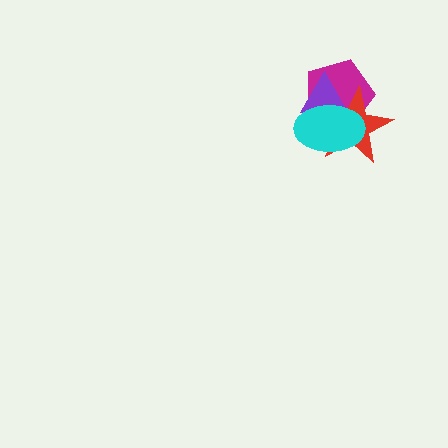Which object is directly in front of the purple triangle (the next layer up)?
The red star is directly in front of the purple triangle.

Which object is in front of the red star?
The cyan ellipse is in front of the red star.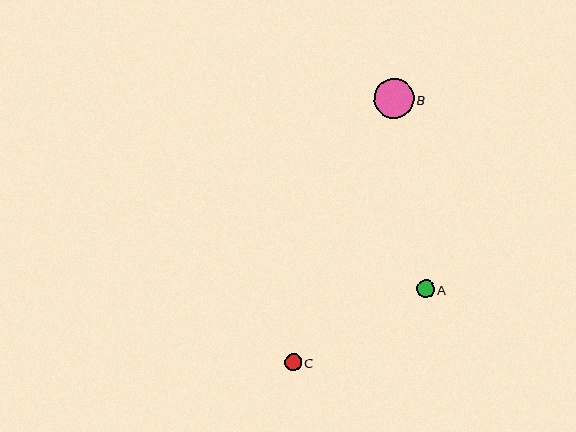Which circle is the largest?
Circle B is the largest with a size of approximately 40 pixels.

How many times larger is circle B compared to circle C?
Circle B is approximately 2.3 times the size of circle C.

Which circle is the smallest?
Circle C is the smallest with a size of approximately 17 pixels.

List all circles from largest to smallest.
From largest to smallest: B, A, C.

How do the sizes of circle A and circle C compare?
Circle A and circle C are approximately the same size.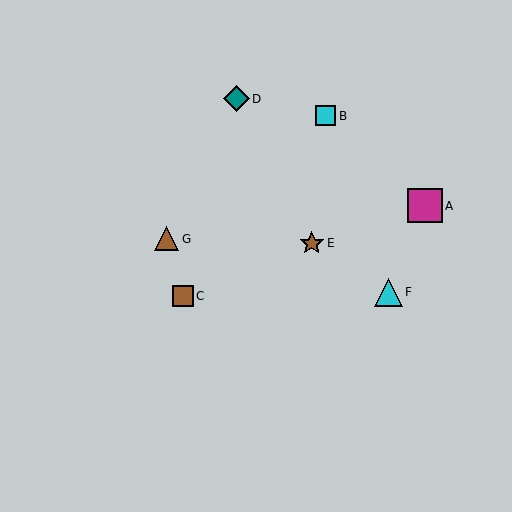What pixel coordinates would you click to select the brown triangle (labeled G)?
Click at (167, 239) to select the brown triangle G.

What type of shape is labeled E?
Shape E is a brown star.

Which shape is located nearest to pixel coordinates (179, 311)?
The brown square (labeled C) at (183, 296) is nearest to that location.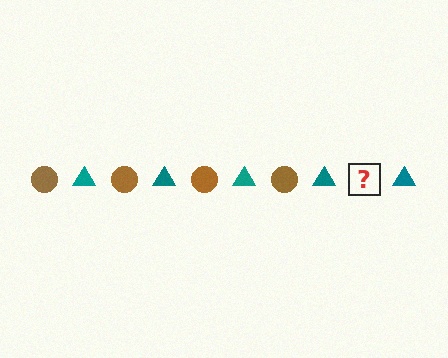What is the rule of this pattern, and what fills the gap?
The rule is that the pattern alternates between brown circle and teal triangle. The gap should be filled with a brown circle.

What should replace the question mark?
The question mark should be replaced with a brown circle.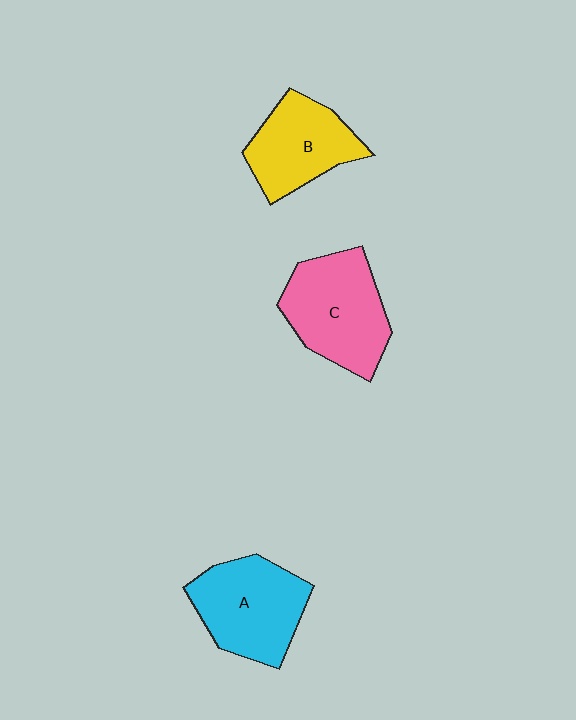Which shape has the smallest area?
Shape B (yellow).